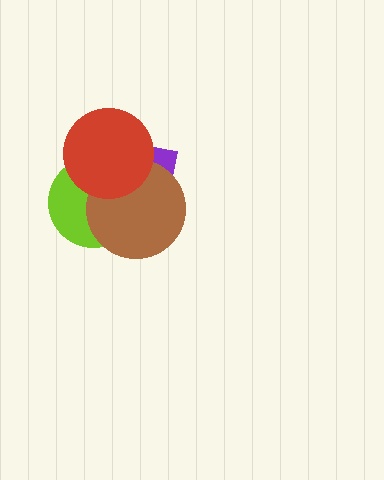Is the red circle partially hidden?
No, no other shape covers it.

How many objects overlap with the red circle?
3 objects overlap with the red circle.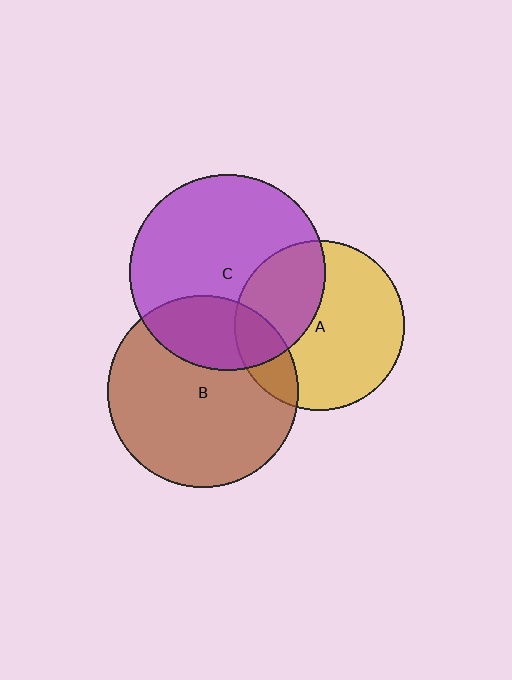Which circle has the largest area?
Circle C (purple).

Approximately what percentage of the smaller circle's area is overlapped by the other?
Approximately 35%.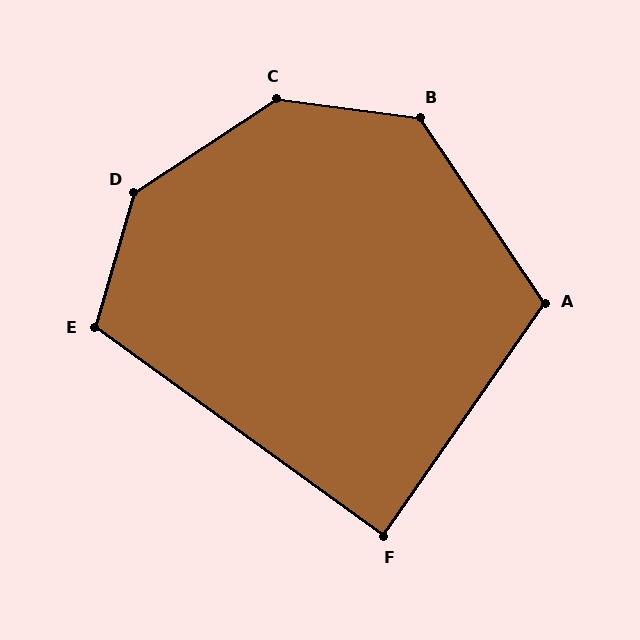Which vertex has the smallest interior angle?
F, at approximately 89 degrees.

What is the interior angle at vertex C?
Approximately 139 degrees (obtuse).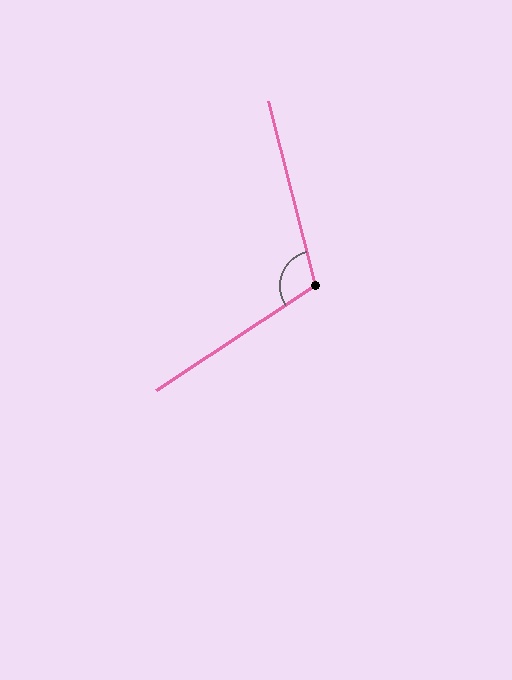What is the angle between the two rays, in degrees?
Approximately 109 degrees.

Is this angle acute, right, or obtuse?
It is obtuse.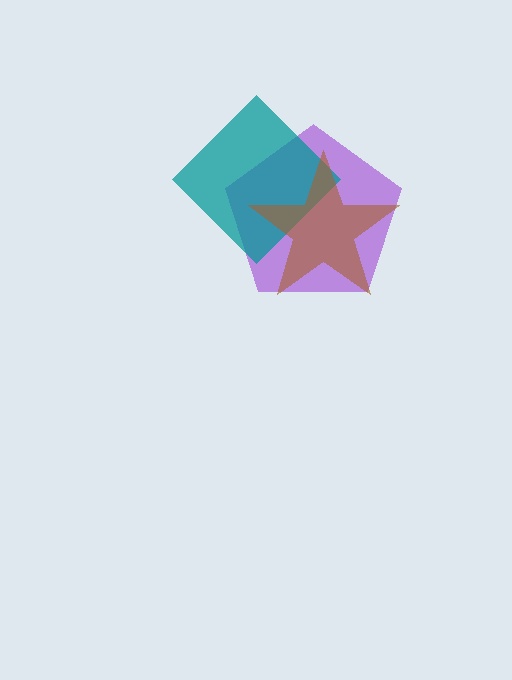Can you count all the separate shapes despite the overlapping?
Yes, there are 3 separate shapes.